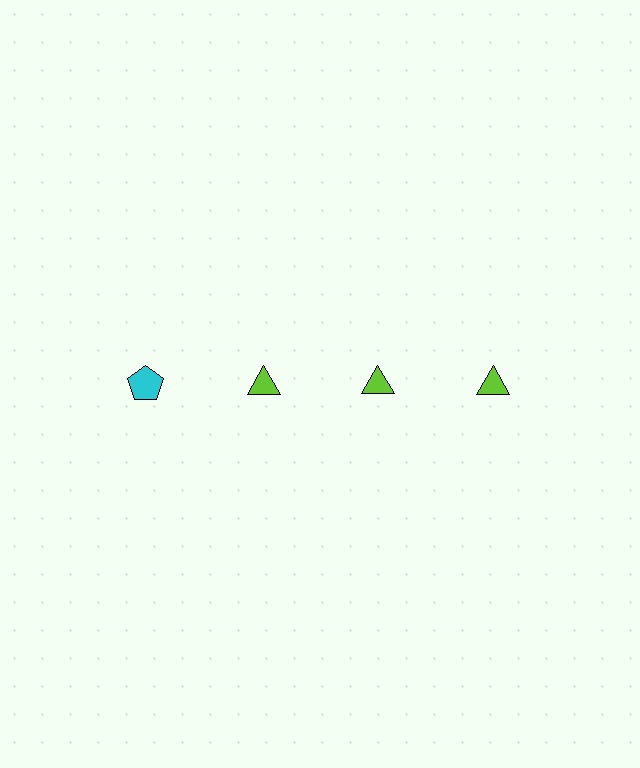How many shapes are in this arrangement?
There are 4 shapes arranged in a grid pattern.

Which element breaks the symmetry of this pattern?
The cyan pentagon in the top row, leftmost column breaks the symmetry. All other shapes are lime triangles.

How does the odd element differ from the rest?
It differs in both color (cyan instead of lime) and shape (pentagon instead of triangle).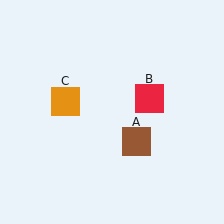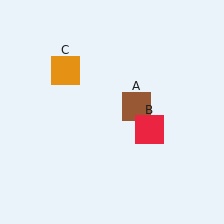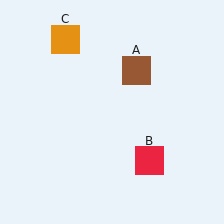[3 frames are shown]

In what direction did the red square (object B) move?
The red square (object B) moved down.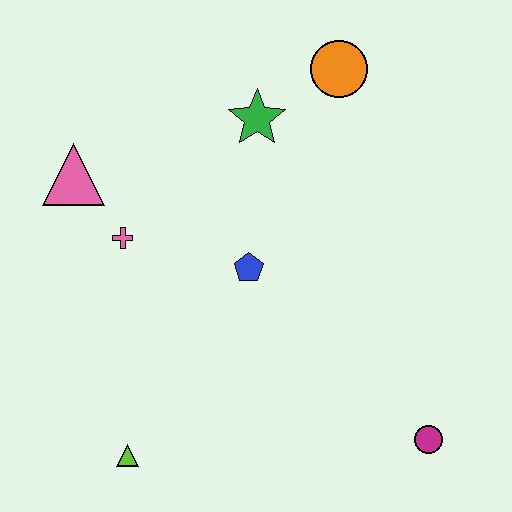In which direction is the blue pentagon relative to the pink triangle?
The blue pentagon is to the right of the pink triangle.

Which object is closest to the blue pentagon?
The pink cross is closest to the blue pentagon.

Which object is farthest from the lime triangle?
The orange circle is farthest from the lime triangle.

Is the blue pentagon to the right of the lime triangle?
Yes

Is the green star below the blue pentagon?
No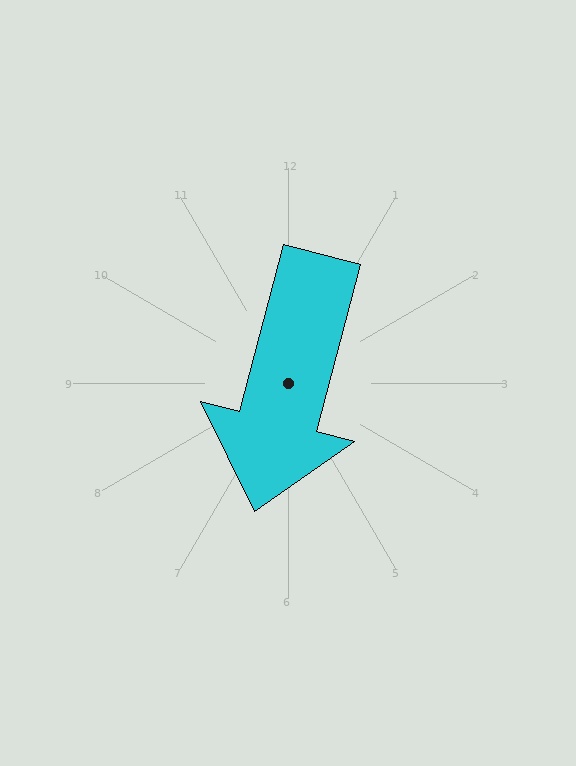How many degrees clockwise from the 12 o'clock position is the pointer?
Approximately 195 degrees.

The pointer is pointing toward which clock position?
Roughly 6 o'clock.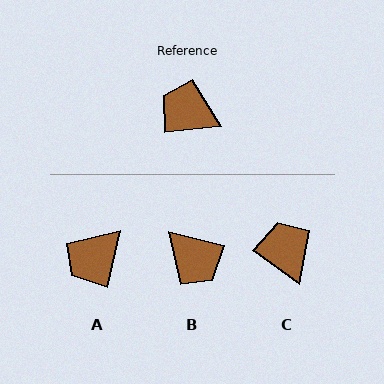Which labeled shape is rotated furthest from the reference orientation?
B, about 160 degrees away.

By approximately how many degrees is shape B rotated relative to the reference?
Approximately 160 degrees counter-clockwise.